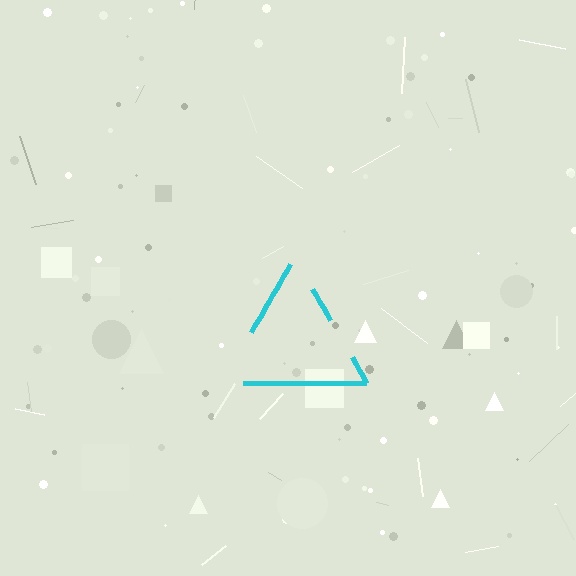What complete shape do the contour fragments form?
The contour fragments form a triangle.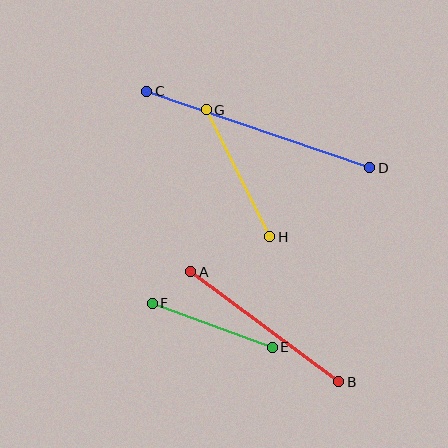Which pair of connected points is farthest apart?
Points C and D are farthest apart.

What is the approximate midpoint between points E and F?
The midpoint is at approximately (212, 325) pixels.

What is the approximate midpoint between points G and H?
The midpoint is at approximately (238, 173) pixels.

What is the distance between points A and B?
The distance is approximately 184 pixels.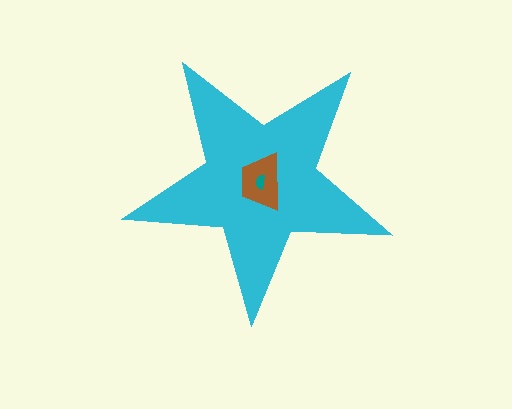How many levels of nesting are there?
3.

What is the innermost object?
The teal semicircle.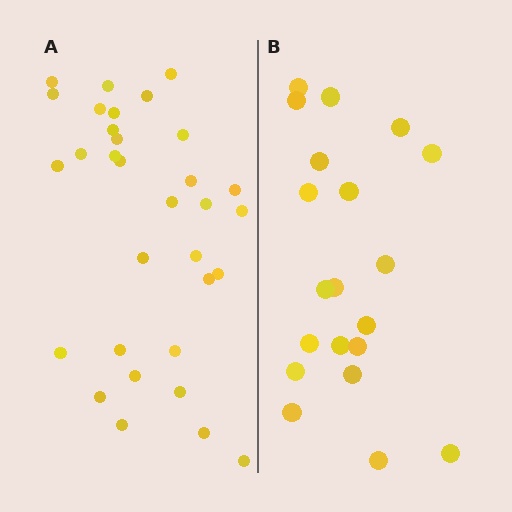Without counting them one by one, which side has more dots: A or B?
Region A (the left region) has more dots.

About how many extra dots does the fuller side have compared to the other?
Region A has roughly 12 or so more dots than region B.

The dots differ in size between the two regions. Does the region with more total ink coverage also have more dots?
No. Region B has more total ink coverage because its dots are larger, but region A actually contains more individual dots. Total area can be misleading — the number of items is what matters here.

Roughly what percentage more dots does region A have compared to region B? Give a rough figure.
About 60% more.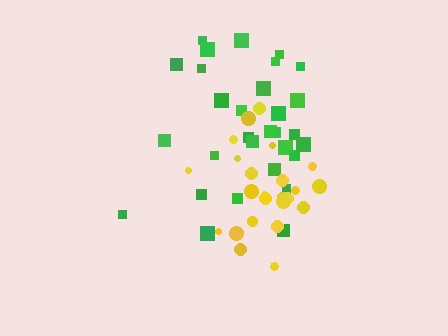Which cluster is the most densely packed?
Yellow.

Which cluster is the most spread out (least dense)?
Green.